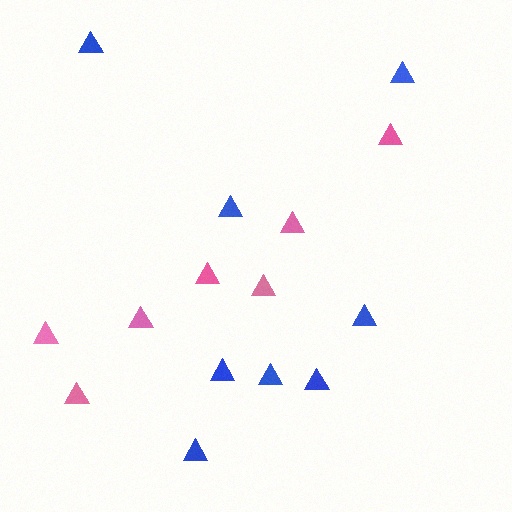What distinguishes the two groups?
There are 2 groups: one group of pink triangles (7) and one group of blue triangles (8).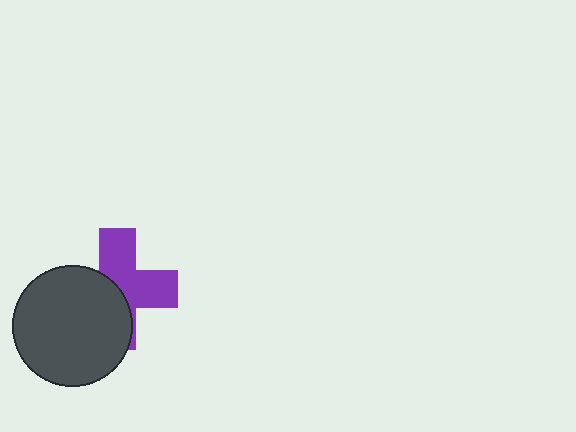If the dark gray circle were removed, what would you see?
You would see the complete purple cross.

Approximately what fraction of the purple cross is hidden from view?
Roughly 49% of the purple cross is hidden behind the dark gray circle.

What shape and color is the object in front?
The object in front is a dark gray circle.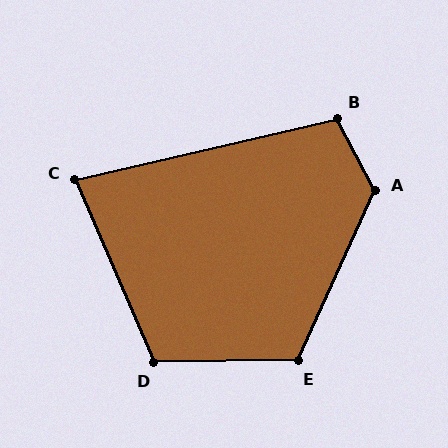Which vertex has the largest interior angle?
A, at approximately 128 degrees.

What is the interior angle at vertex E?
Approximately 115 degrees (obtuse).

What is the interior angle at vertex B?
Approximately 104 degrees (obtuse).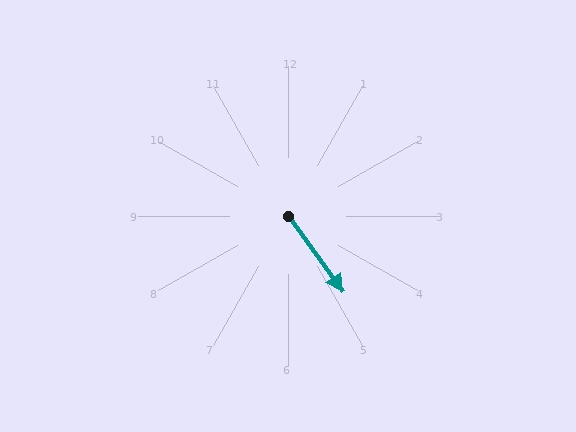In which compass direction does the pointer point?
Southeast.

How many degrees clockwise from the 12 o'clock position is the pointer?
Approximately 144 degrees.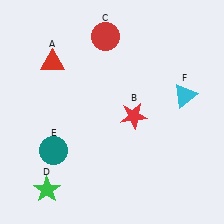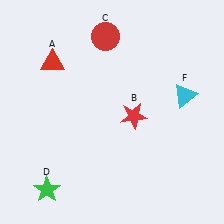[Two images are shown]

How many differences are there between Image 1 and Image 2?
There is 1 difference between the two images.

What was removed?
The teal circle (E) was removed in Image 2.